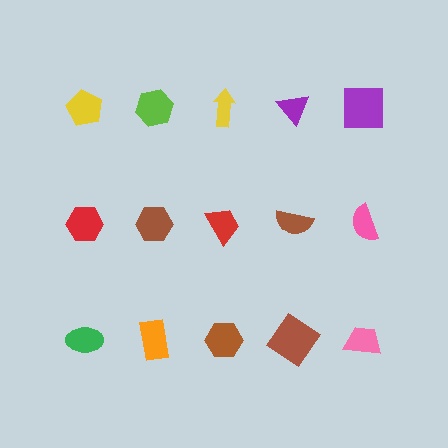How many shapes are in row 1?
5 shapes.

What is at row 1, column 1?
A yellow pentagon.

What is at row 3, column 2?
An orange rectangle.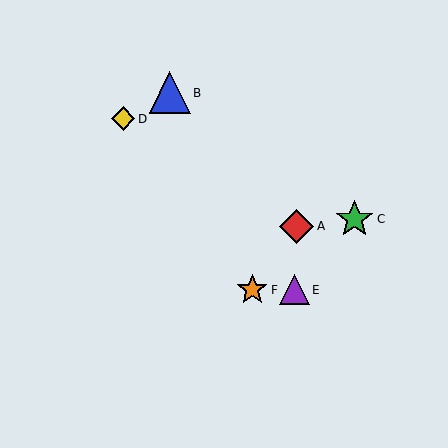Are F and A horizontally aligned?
No, F is at y≈290 and A is at y≈226.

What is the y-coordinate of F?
Object F is at y≈290.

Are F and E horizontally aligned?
Yes, both are at y≈290.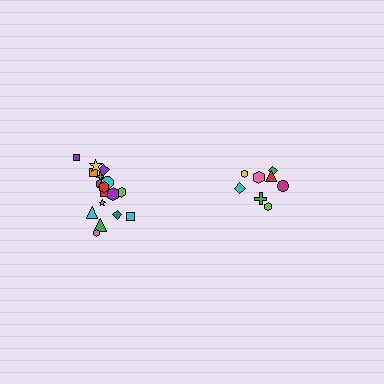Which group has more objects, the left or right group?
The left group.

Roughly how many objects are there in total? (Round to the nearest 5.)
Roughly 25 objects in total.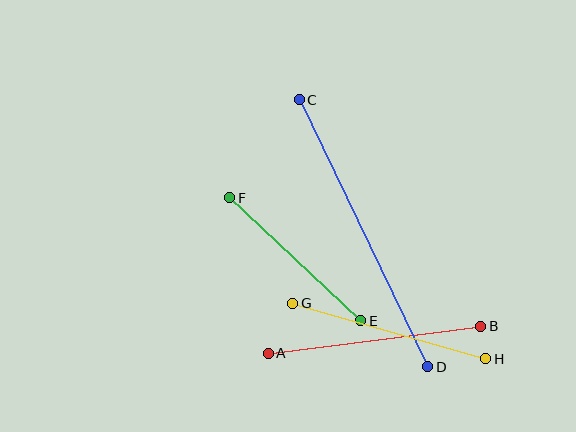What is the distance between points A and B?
The distance is approximately 214 pixels.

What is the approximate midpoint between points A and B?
The midpoint is at approximately (375, 340) pixels.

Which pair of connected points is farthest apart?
Points C and D are farthest apart.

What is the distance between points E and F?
The distance is approximately 179 pixels.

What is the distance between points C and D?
The distance is approximately 297 pixels.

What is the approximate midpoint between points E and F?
The midpoint is at approximately (295, 259) pixels.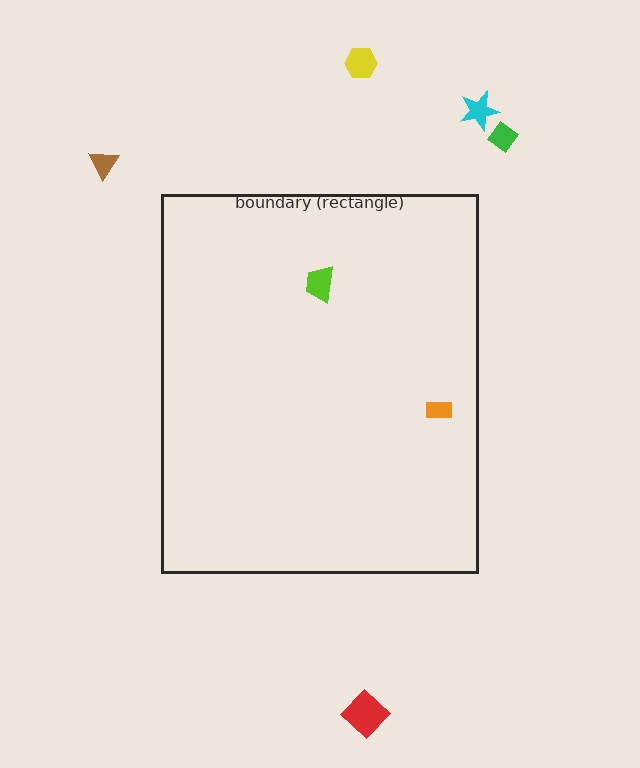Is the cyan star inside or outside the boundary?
Outside.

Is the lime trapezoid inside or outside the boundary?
Inside.